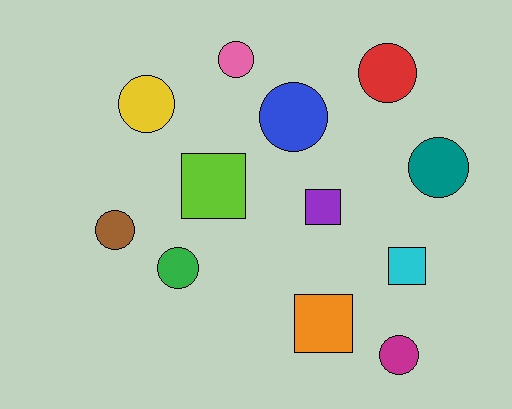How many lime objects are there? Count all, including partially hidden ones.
There is 1 lime object.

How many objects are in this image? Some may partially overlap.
There are 12 objects.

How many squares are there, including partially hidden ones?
There are 4 squares.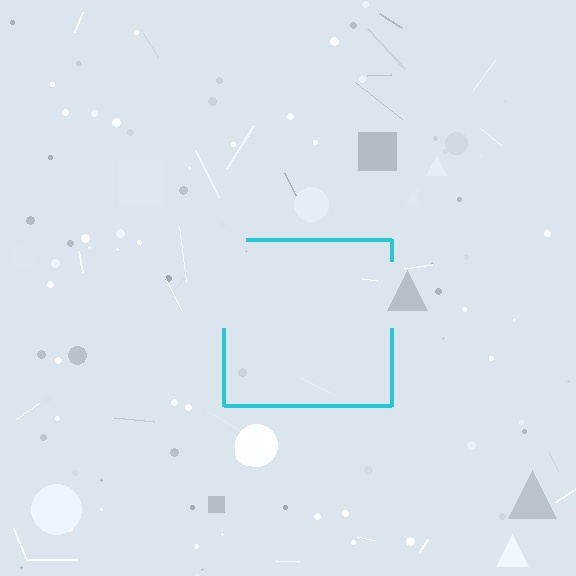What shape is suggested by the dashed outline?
The dashed outline suggests a square.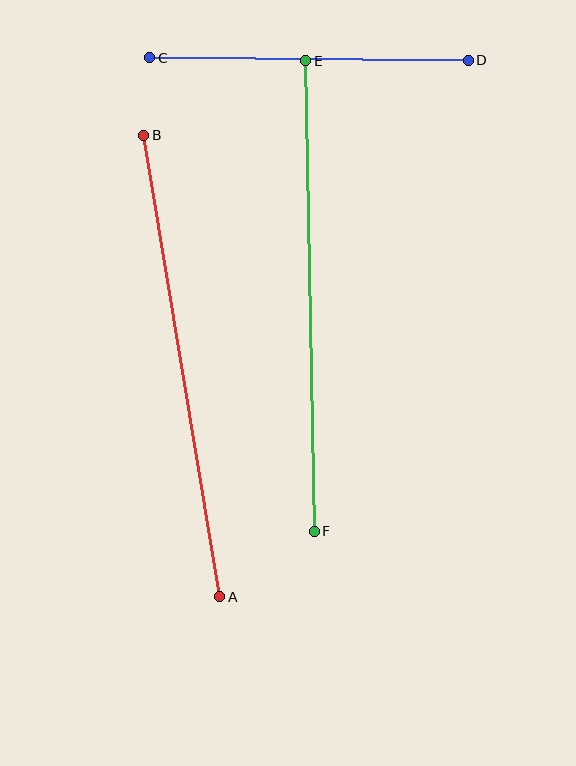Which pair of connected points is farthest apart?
Points E and F are farthest apart.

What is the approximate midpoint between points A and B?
The midpoint is at approximately (182, 366) pixels.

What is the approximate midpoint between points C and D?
The midpoint is at approximately (309, 59) pixels.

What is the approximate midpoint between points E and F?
The midpoint is at approximately (310, 296) pixels.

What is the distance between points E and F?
The distance is approximately 471 pixels.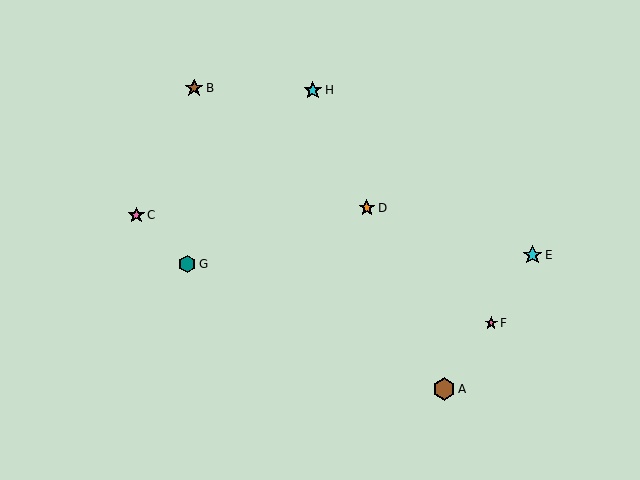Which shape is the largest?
The brown hexagon (labeled A) is the largest.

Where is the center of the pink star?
The center of the pink star is at (136, 215).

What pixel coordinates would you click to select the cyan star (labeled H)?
Click at (313, 90) to select the cyan star H.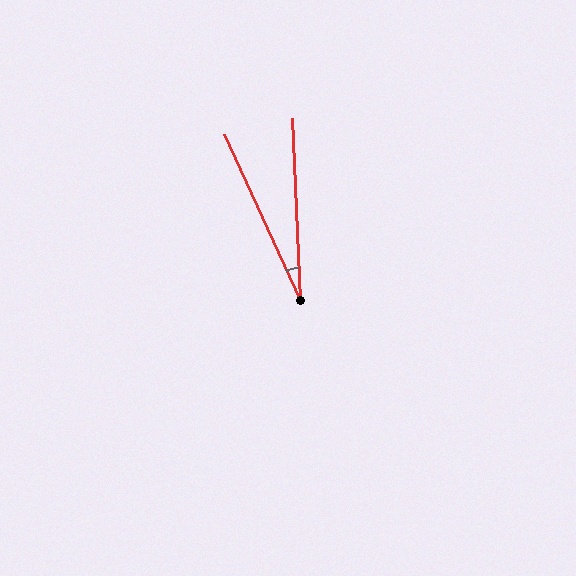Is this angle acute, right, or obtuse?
It is acute.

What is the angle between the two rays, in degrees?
Approximately 22 degrees.